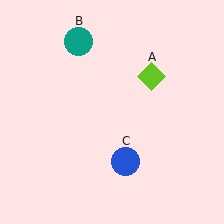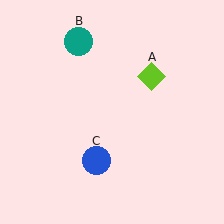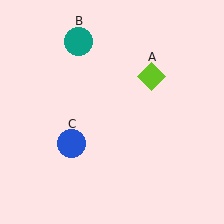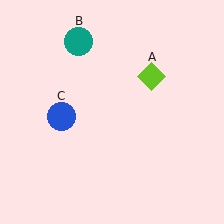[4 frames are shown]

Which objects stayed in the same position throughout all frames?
Lime diamond (object A) and teal circle (object B) remained stationary.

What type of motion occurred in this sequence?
The blue circle (object C) rotated clockwise around the center of the scene.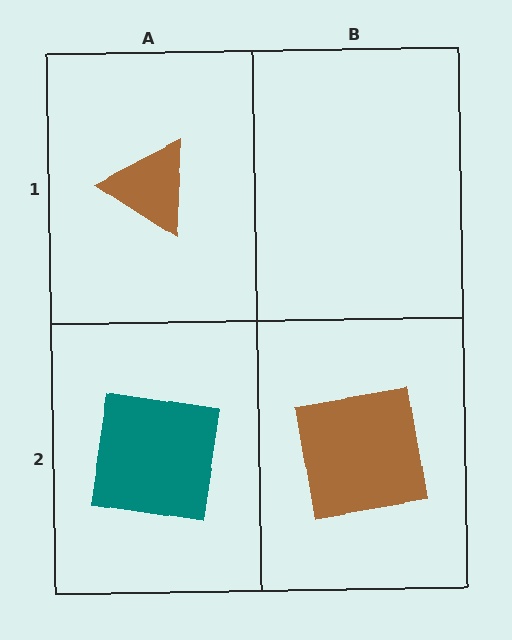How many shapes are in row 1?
1 shape.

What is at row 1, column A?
A brown triangle.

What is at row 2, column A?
A teal square.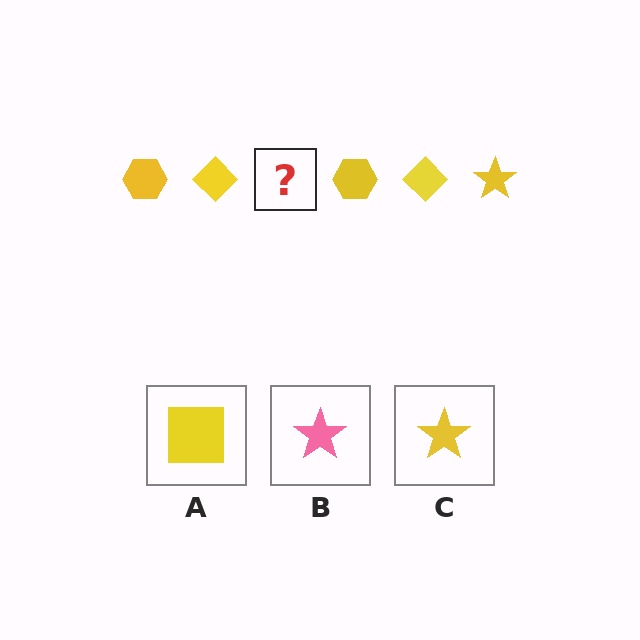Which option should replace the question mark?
Option C.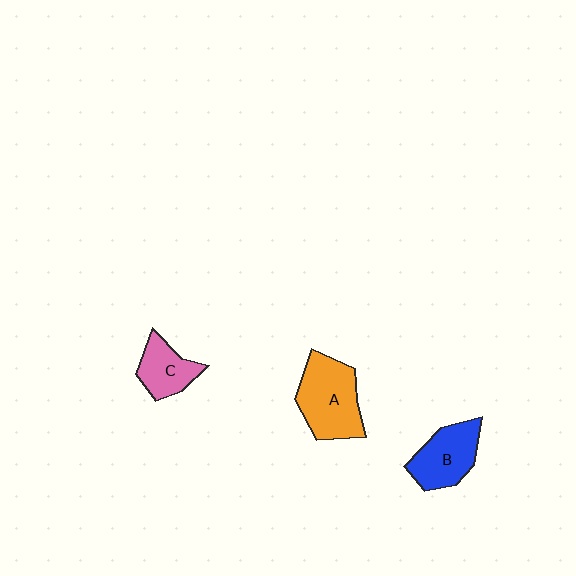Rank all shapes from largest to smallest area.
From largest to smallest: A (orange), B (blue), C (pink).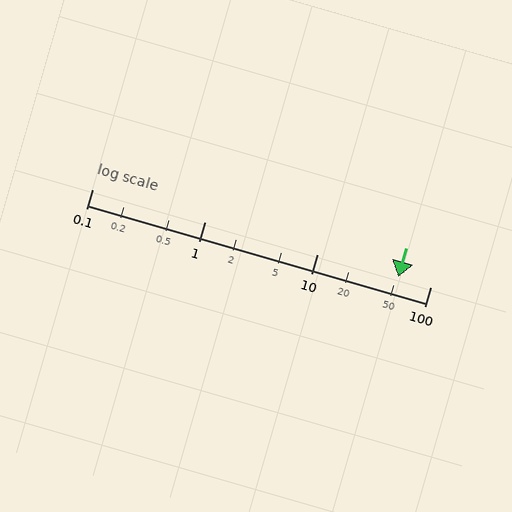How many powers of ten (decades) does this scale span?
The scale spans 3 decades, from 0.1 to 100.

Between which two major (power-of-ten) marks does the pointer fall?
The pointer is between 10 and 100.